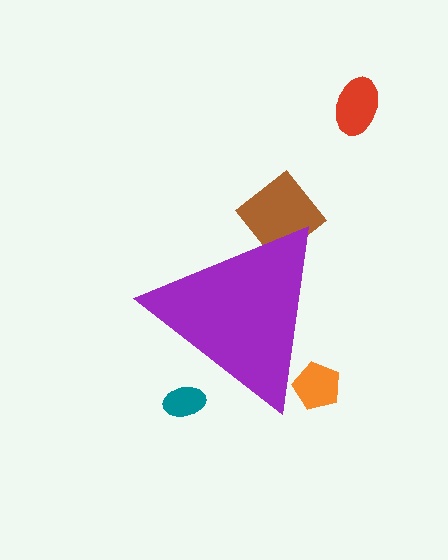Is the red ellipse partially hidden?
No, the red ellipse is fully visible.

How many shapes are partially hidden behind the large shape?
3 shapes are partially hidden.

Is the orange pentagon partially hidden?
Yes, the orange pentagon is partially hidden behind the purple triangle.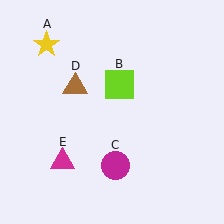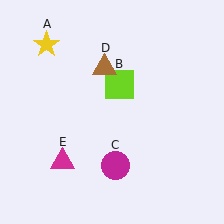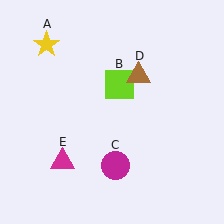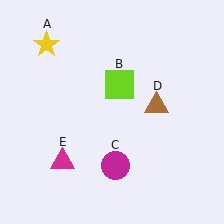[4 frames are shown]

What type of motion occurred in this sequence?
The brown triangle (object D) rotated clockwise around the center of the scene.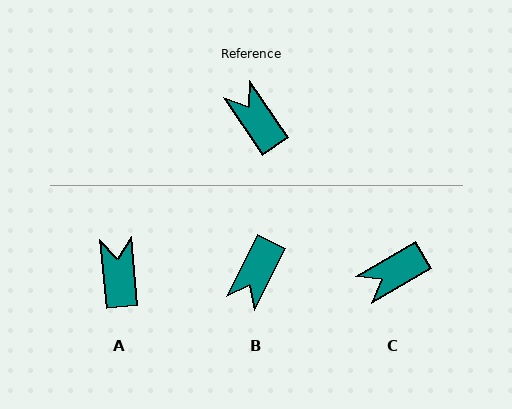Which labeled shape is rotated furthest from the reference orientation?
B, about 120 degrees away.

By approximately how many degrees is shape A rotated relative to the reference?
Approximately 29 degrees clockwise.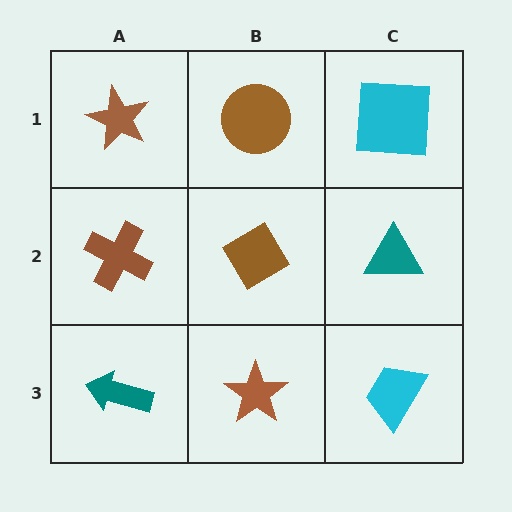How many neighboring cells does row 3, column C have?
2.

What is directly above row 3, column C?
A teal triangle.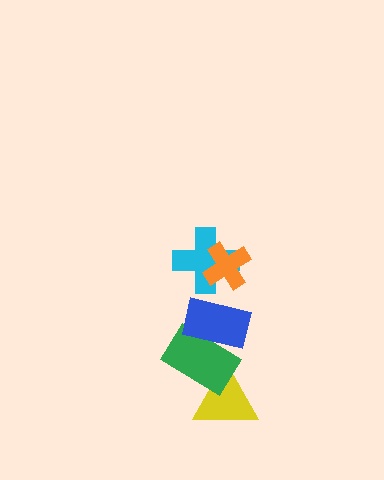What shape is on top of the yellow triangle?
The green rectangle is on top of the yellow triangle.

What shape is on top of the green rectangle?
The blue rectangle is on top of the green rectangle.